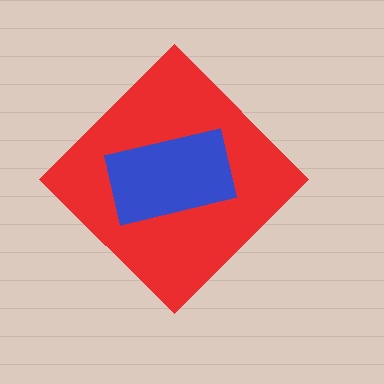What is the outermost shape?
The red diamond.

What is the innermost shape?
The blue rectangle.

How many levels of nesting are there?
2.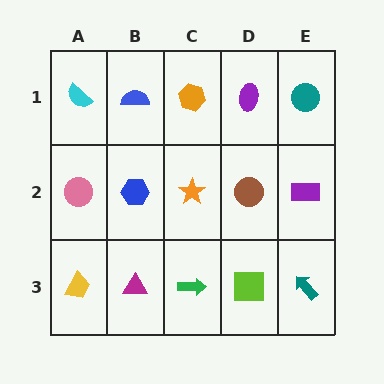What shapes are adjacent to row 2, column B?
A blue semicircle (row 1, column B), a magenta triangle (row 3, column B), a pink circle (row 2, column A), an orange star (row 2, column C).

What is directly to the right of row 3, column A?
A magenta triangle.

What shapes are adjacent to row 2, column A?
A cyan semicircle (row 1, column A), a yellow trapezoid (row 3, column A), a blue hexagon (row 2, column B).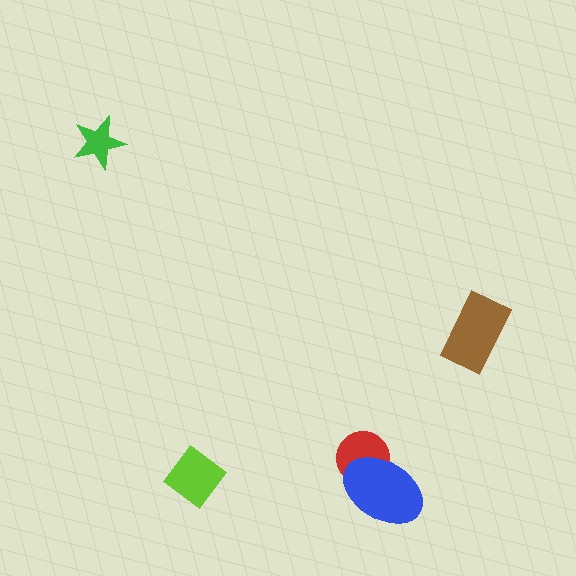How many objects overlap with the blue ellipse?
1 object overlaps with the blue ellipse.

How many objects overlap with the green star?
0 objects overlap with the green star.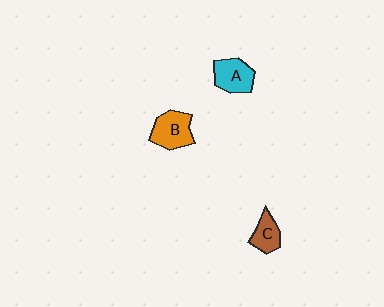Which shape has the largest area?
Shape B (orange).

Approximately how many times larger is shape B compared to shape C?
Approximately 1.5 times.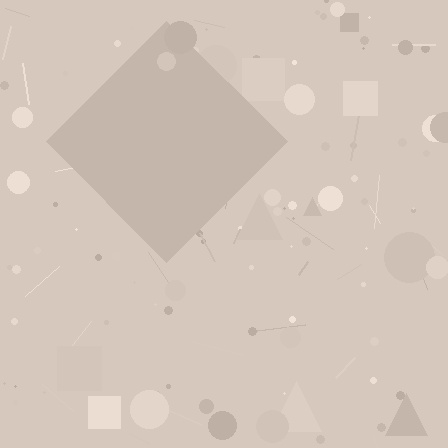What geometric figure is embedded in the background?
A diamond is embedded in the background.